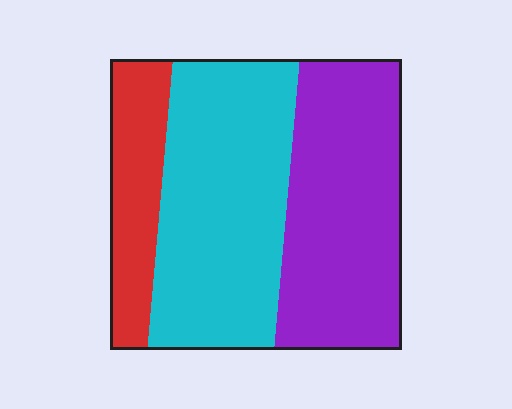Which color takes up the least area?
Red, at roughly 15%.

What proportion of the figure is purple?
Purple takes up between a third and a half of the figure.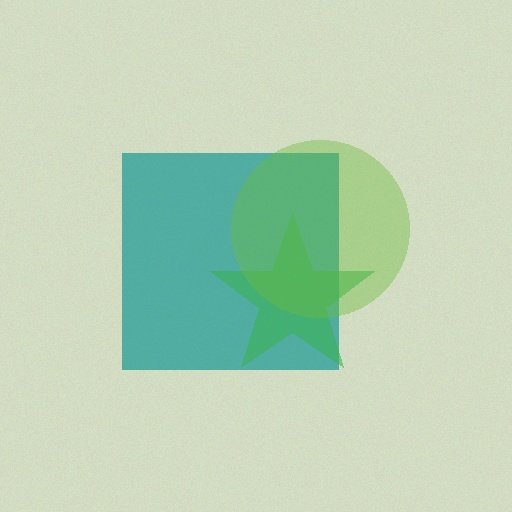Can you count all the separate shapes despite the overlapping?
Yes, there are 3 separate shapes.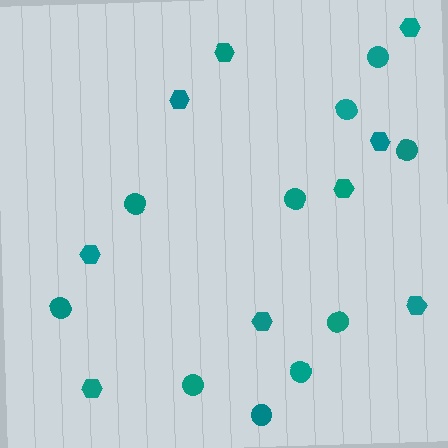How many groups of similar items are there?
There are 2 groups: one group of hexagons (9) and one group of circles (10).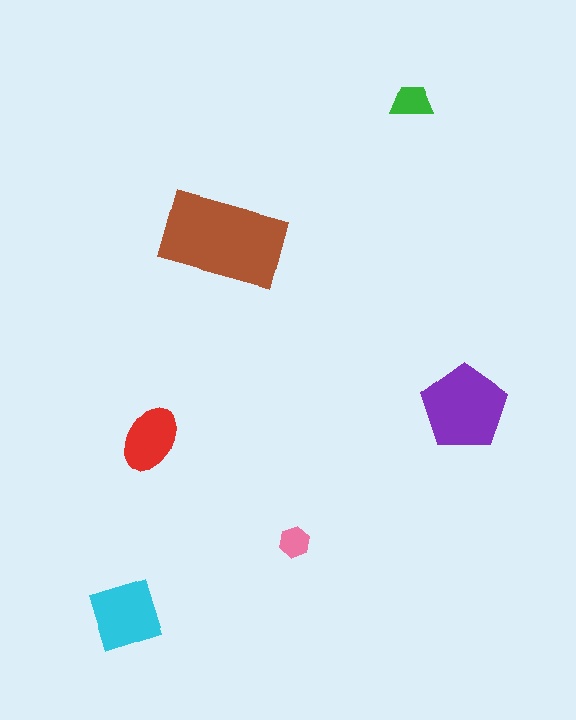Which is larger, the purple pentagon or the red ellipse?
The purple pentagon.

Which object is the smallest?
The pink hexagon.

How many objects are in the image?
There are 6 objects in the image.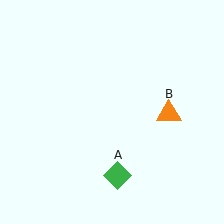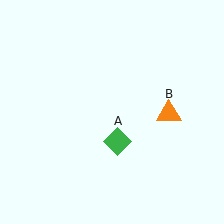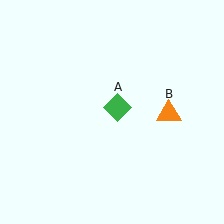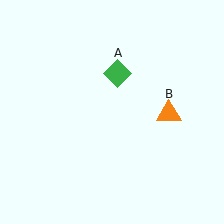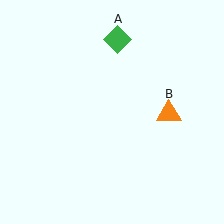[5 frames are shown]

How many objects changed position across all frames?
1 object changed position: green diamond (object A).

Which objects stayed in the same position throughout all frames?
Orange triangle (object B) remained stationary.